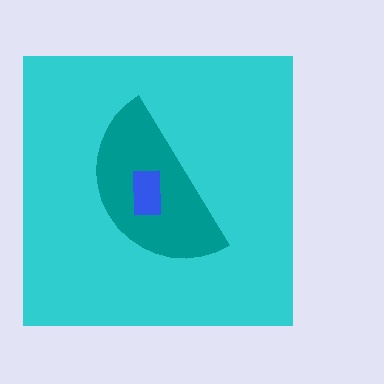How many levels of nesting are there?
3.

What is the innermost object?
The blue rectangle.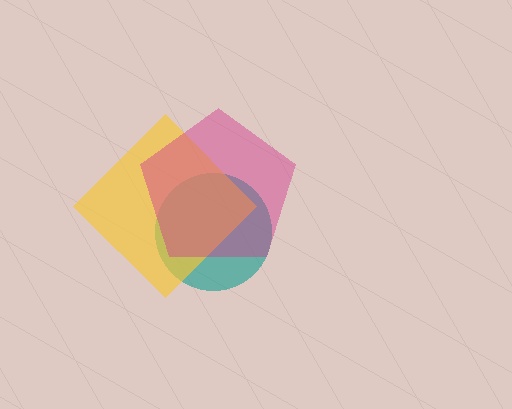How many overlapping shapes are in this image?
There are 3 overlapping shapes in the image.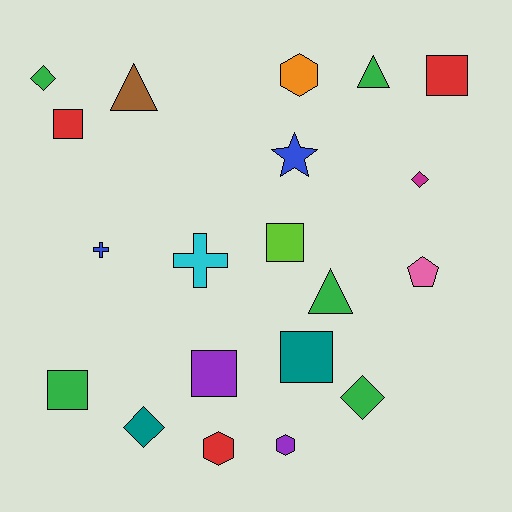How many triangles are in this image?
There are 3 triangles.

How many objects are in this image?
There are 20 objects.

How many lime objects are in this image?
There is 1 lime object.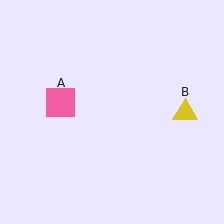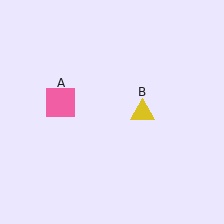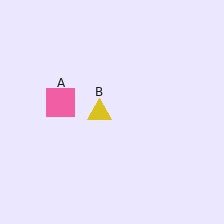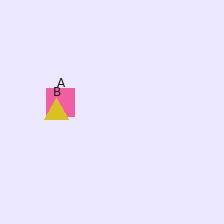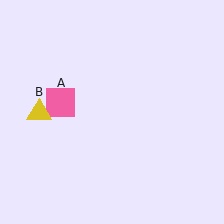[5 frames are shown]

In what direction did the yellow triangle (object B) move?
The yellow triangle (object B) moved left.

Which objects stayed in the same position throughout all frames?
Pink square (object A) remained stationary.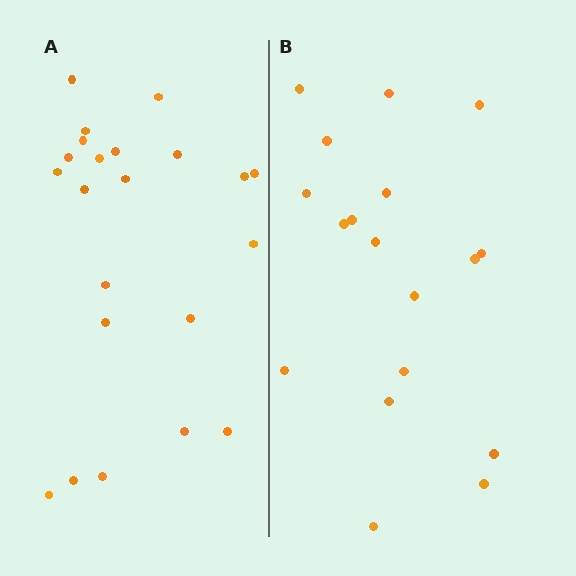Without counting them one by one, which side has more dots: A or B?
Region A (the left region) has more dots.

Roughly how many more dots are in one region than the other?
Region A has about 4 more dots than region B.